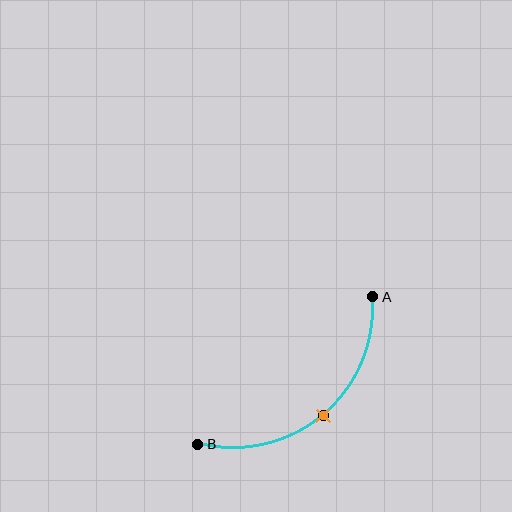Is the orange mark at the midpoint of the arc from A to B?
Yes. The orange mark lies on the arc at equal arc-length from both A and B — it is the arc midpoint.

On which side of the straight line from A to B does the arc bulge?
The arc bulges below and to the right of the straight line connecting A and B.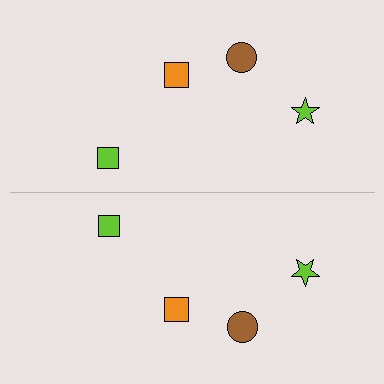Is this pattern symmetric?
Yes, this pattern has bilateral (reflection) symmetry.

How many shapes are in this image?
There are 8 shapes in this image.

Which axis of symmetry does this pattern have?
The pattern has a horizontal axis of symmetry running through the center of the image.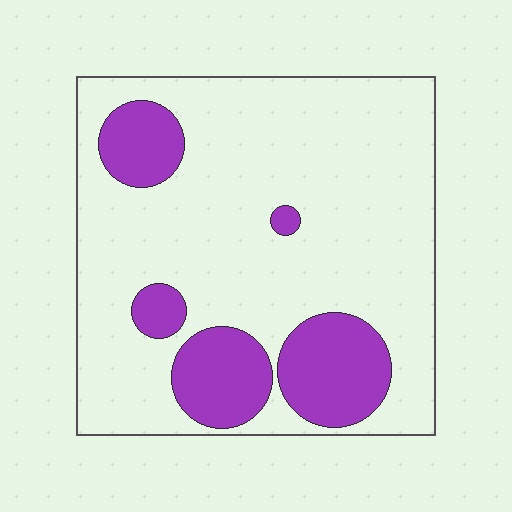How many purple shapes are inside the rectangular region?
5.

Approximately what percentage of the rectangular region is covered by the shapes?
Approximately 20%.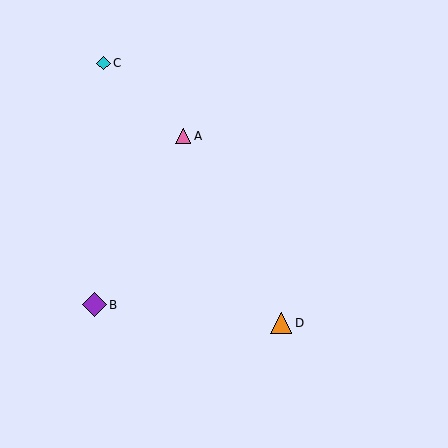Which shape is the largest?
The purple diamond (labeled B) is the largest.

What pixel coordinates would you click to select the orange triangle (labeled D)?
Click at (281, 323) to select the orange triangle D.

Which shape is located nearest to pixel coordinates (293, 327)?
The orange triangle (labeled D) at (281, 323) is nearest to that location.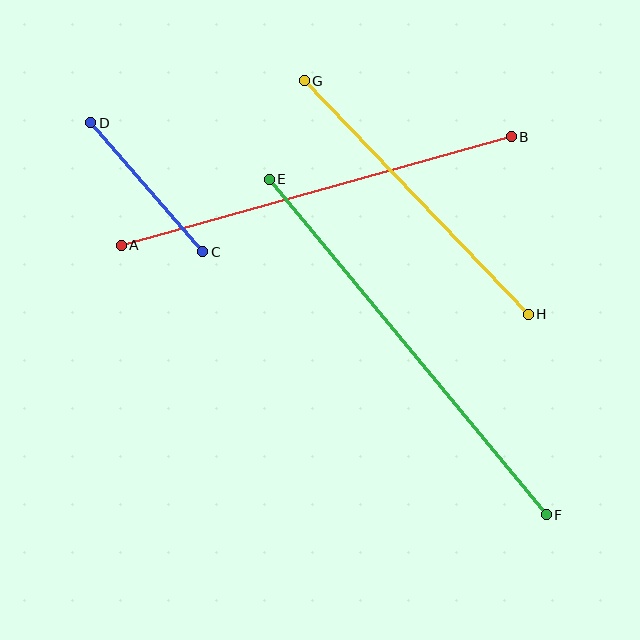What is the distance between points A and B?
The distance is approximately 405 pixels.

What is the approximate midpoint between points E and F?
The midpoint is at approximately (408, 347) pixels.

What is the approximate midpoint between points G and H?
The midpoint is at approximately (416, 197) pixels.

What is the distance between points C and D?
The distance is approximately 171 pixels.